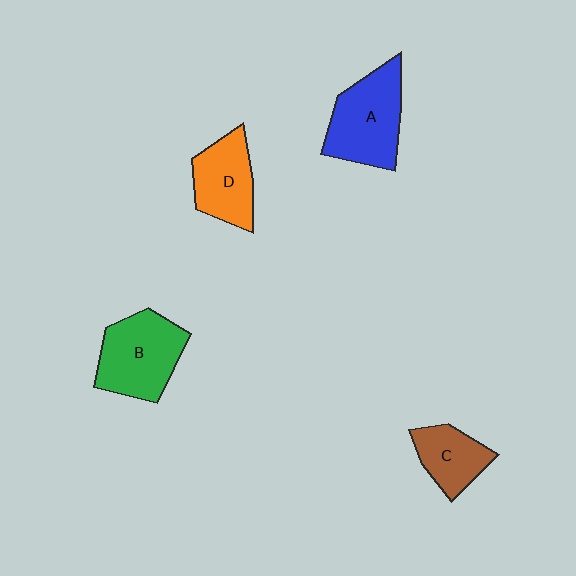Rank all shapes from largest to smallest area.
From largest to smallest: A (blue), B (green), D (orange), C (brown).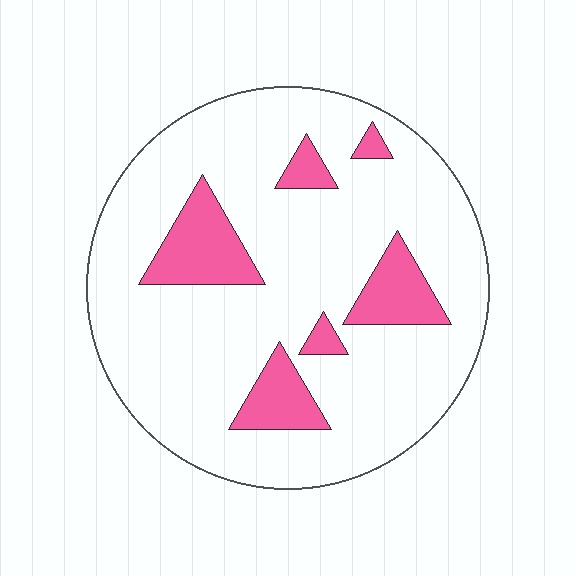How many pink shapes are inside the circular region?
6.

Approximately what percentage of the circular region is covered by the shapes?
Approximately 15%.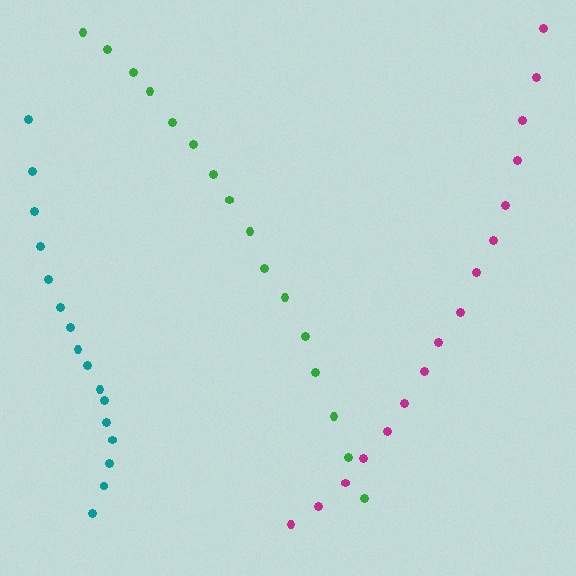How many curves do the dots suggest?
There are 3 distinct paths.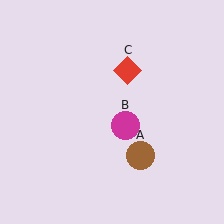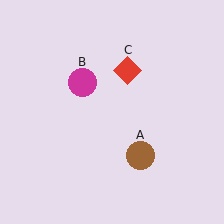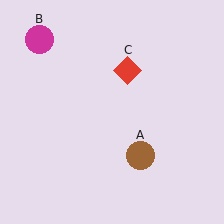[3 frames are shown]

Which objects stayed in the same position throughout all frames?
Brown circle (object A) and red diamond (object C) remained stationary.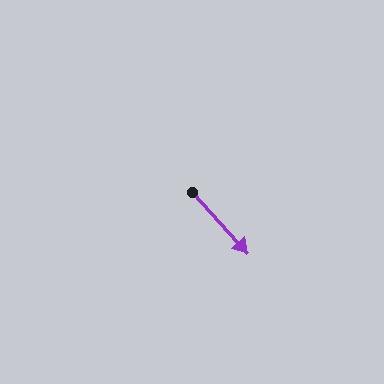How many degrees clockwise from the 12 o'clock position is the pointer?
Approximately 138 degrees.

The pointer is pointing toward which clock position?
Roughly 5 o'clock.